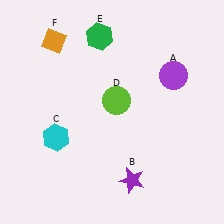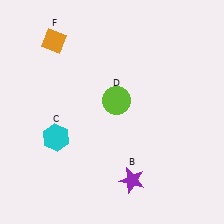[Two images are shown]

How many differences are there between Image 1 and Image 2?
There are 2 differences between the two images.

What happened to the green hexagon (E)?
The green hexagon (E) was removed in Image 2. It was in the top-left area of Image 1.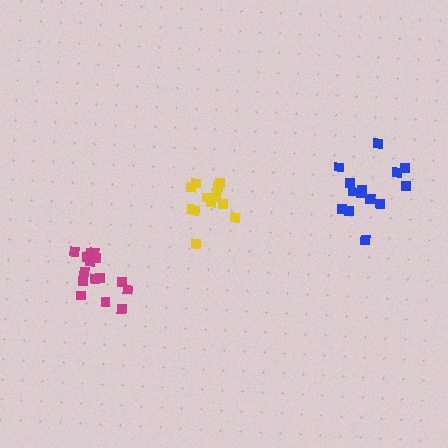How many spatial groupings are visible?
There are 3 spatial groupings.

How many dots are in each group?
Group 1: 12 dots, Group 2: 15 dots, Group 3: 14 dots (41 total).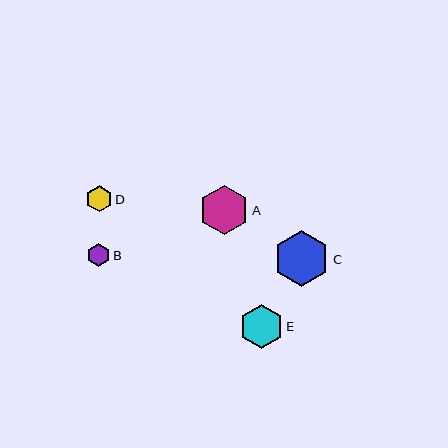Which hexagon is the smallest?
Hexagon B is the smallest with a size of approximately 23 pixels.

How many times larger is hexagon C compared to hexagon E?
Hexagon C is approximately 1.3 times the size of hexagon E.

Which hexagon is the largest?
Hexagon C is the largest with a size of approximately 56 pixels.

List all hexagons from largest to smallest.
From largest to smallest: C, A, E, D, B.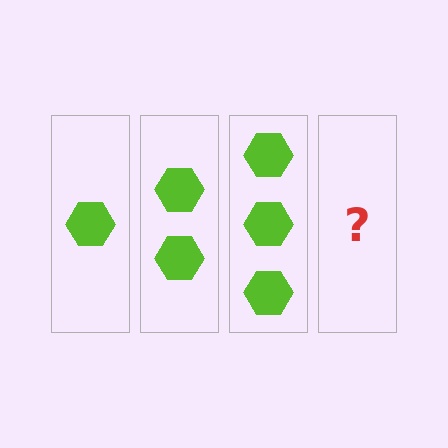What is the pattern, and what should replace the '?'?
The pattern is that each step adds one more hexagon. The '?' should be 4 hexagons.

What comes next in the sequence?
The next element should be 4 hexagons.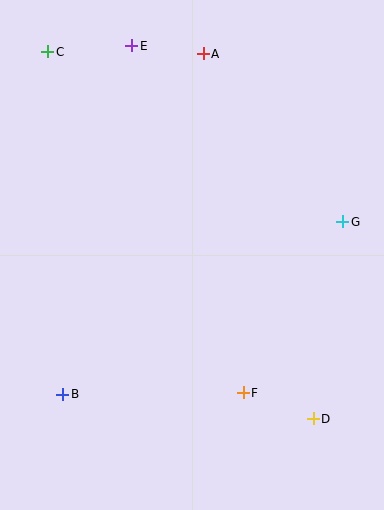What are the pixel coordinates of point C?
Point C is at (48, 52).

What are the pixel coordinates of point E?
Point E is at (132, 46).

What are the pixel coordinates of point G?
Point G is at (343, 222).